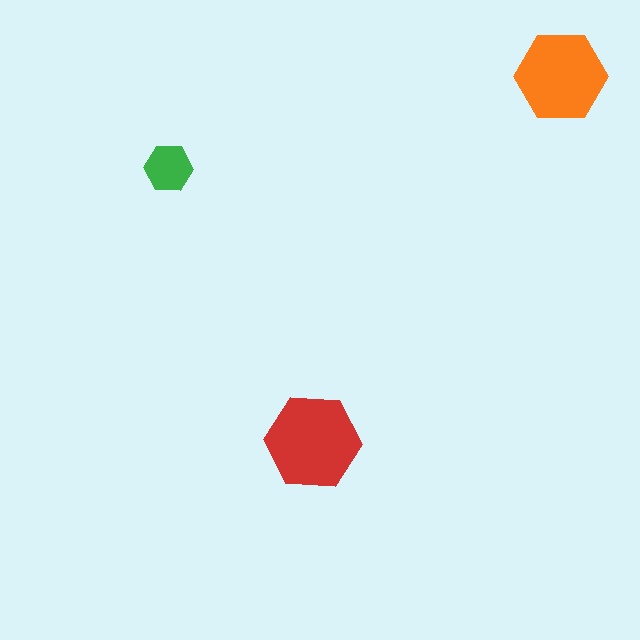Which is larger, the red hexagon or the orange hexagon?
The red one.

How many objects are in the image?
There are 3 objects in the image.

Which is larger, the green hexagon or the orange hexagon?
The orange one.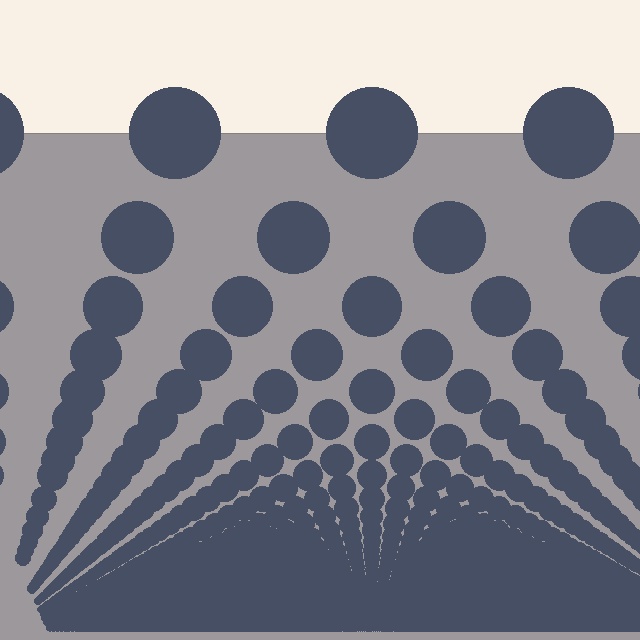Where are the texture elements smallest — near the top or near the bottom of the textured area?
Near the bottom.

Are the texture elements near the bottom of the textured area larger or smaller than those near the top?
Smaller. The gradient is inverted — elements near the bottom are smaller and denser.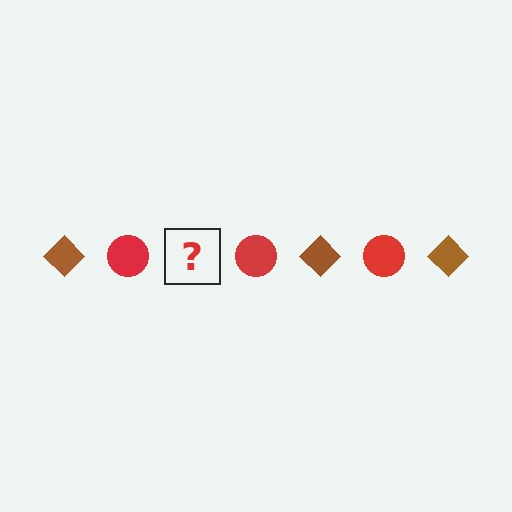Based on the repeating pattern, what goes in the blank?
The blank should be a brown diamond.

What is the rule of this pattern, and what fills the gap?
The rule is that the pattern alternates between brown diamond and red circle. The gap should be filled with a brown diamond.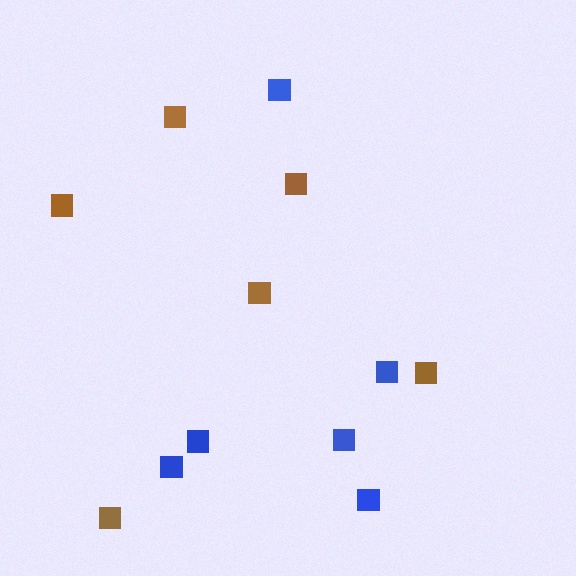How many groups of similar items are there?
There are 2 groups: one group of brown squares (6) and one group of blue squares (6).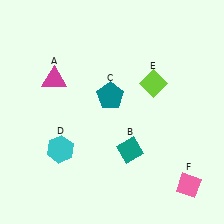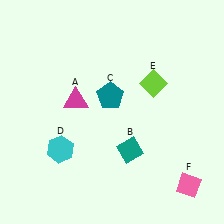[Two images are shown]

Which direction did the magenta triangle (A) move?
The magenta triangle (A) moved right.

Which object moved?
The magenta triangle (A) moved right.